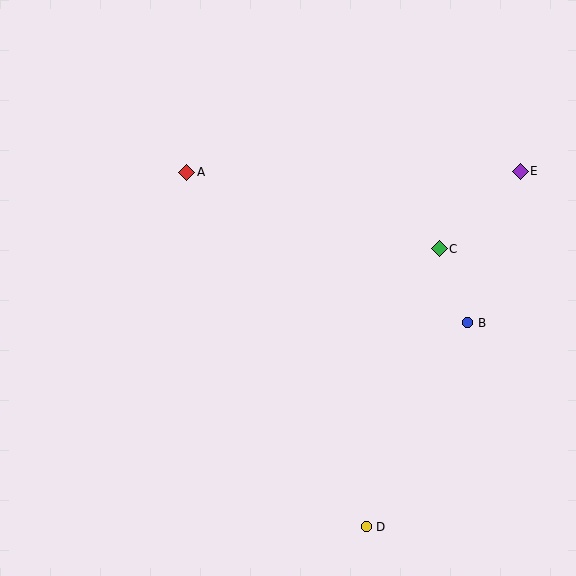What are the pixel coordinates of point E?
Point E is at (520, 171).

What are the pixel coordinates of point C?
Point C is at (439, 249).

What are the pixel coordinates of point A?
Point A is at (187, 172).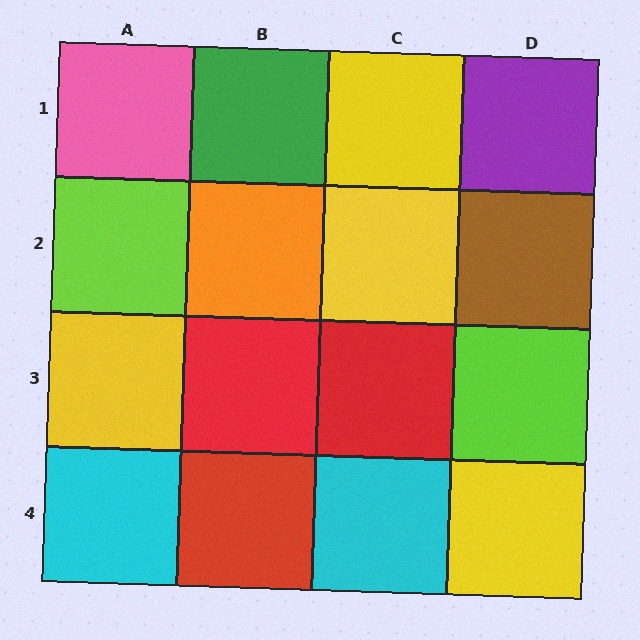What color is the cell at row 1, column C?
Yellow.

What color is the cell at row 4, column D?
Yellow.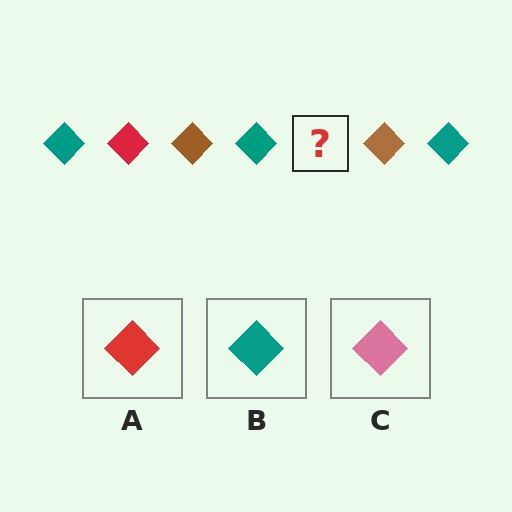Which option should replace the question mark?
Option A.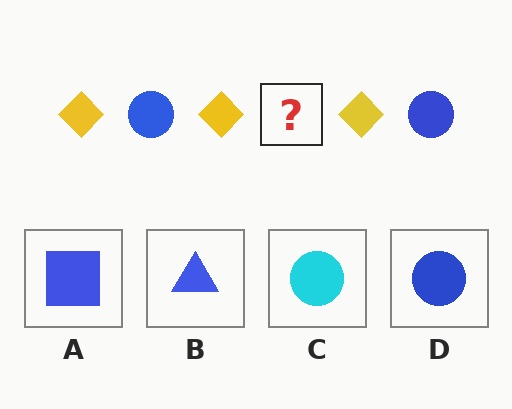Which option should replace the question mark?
Option D.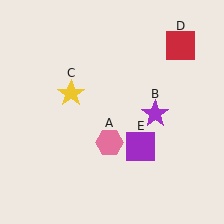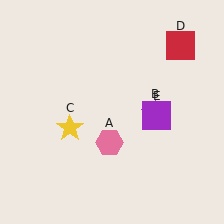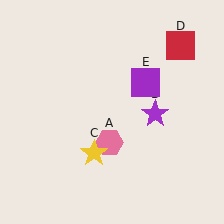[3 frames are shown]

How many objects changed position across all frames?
2 objects changed position: yellow star (object C), purple square (object E).